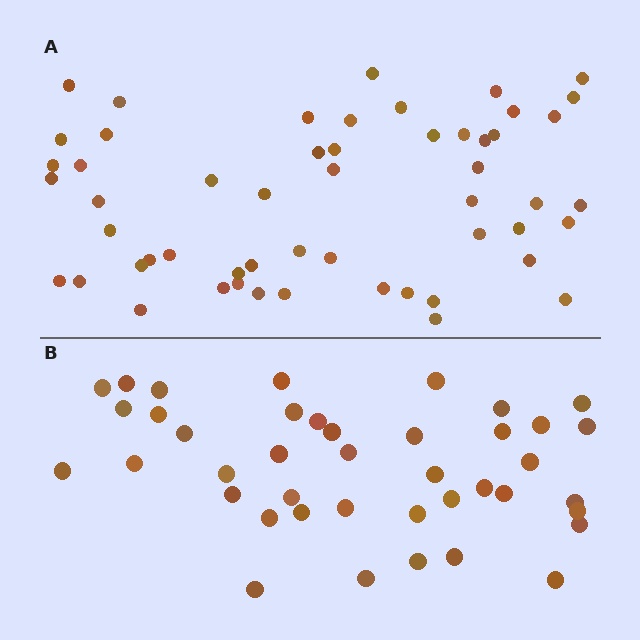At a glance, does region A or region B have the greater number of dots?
Region A (the top region) has more dots.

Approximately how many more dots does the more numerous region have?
Region A has approximately 15 more dots than region B.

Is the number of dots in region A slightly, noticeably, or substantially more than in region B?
Region A has noticeably more, but not dramatically so. The ratio is roughly 1.3 to 1.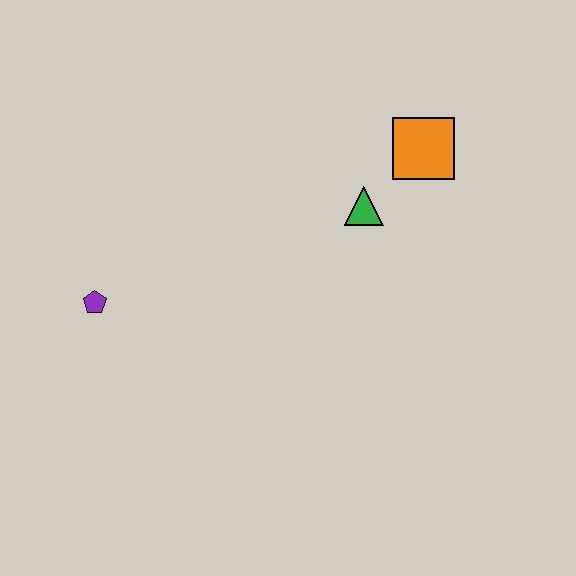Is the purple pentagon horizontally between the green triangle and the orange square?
No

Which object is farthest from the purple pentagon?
The orange square is farthest from the purple pentagon.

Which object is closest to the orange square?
The green triangle is closest to the orange square.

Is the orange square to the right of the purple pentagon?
Yes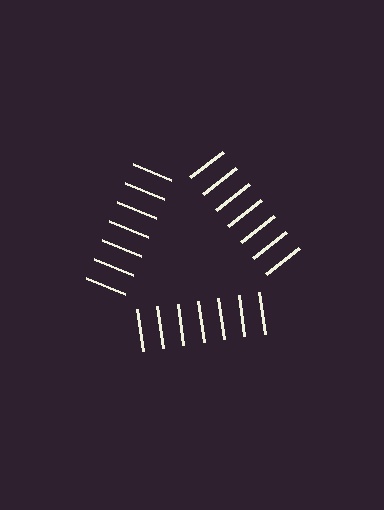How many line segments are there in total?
21 — 7 along each of the 3 edges.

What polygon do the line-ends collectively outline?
An illusory triangle — the line segments terminate on its edges but no continuous stroke is drawn.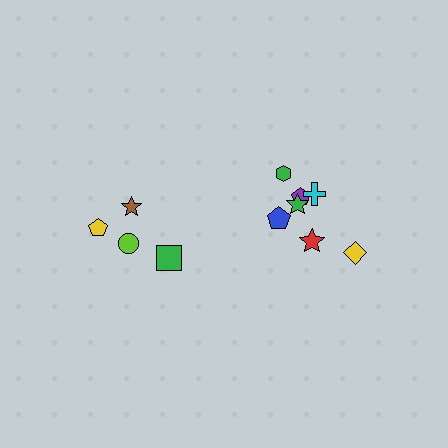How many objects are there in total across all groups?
There are 11 objects.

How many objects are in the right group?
There are 7 objects.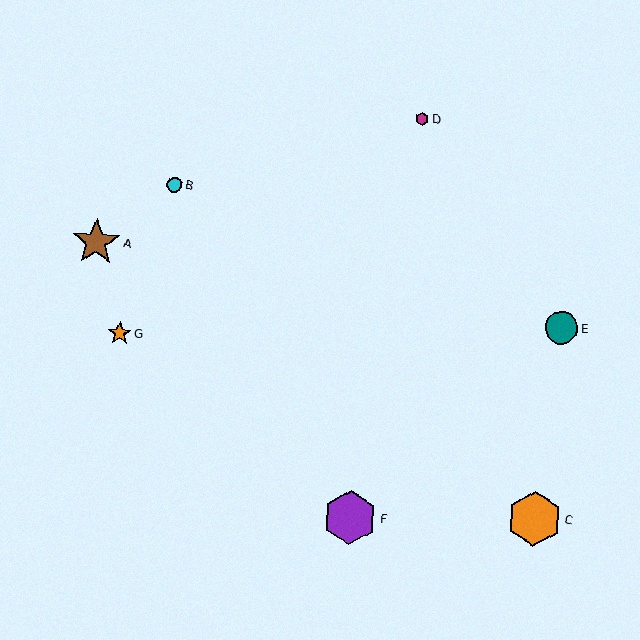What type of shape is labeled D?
Shape D is a magenta hexagon.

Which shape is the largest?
The orange hexagon (labeled C) is the largest.